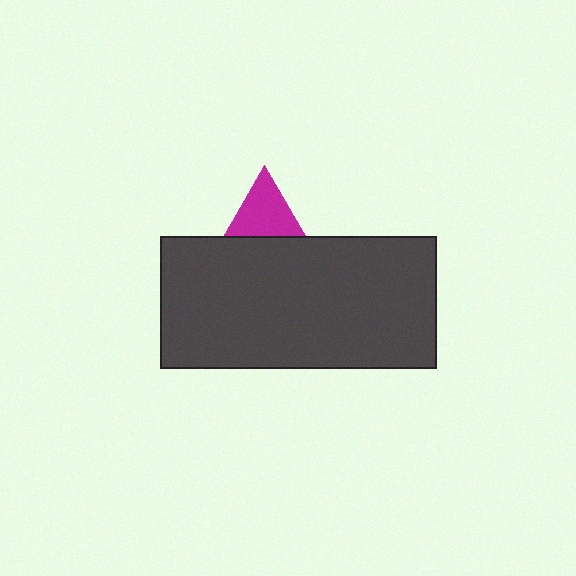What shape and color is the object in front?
The object in front is a dark gray rectangle.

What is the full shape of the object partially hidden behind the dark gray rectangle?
The partially hidden object is a magenta triangle.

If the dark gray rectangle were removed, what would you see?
You would see the complete magenta triangle.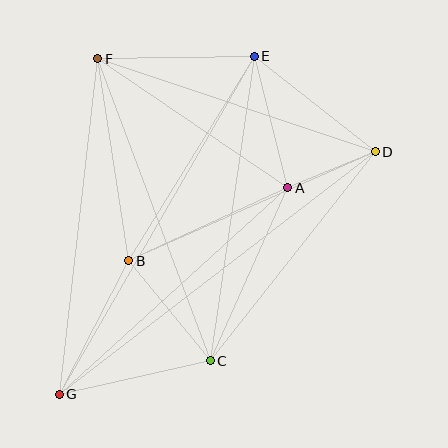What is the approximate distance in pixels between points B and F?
The distance between B and F is approximately 204 pixels.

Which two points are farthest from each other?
Points D and G are farthest from each other.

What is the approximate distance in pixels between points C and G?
The distance between C and G is approximately 155 pixels.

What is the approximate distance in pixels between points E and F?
The distance between E and F is approximately 157 pixels.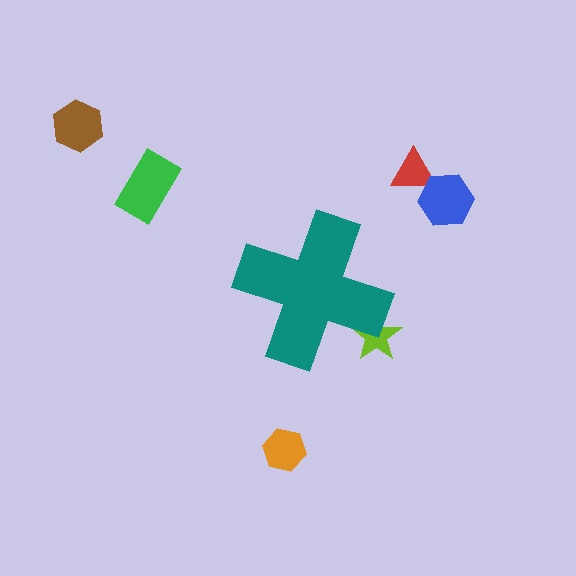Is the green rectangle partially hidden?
No, the green rectangle is fully visible.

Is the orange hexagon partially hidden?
No, the orange hexagon is fully visible.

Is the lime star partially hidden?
Yes, the lime star is partially hidden behind the teal cross.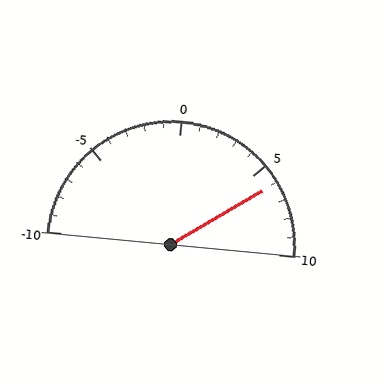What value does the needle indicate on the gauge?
The needle indicates approximately 6.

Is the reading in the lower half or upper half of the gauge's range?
The reading is in the upper half of the range (-10 to 10).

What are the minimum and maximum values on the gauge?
The gauge ranges from -10 to 10.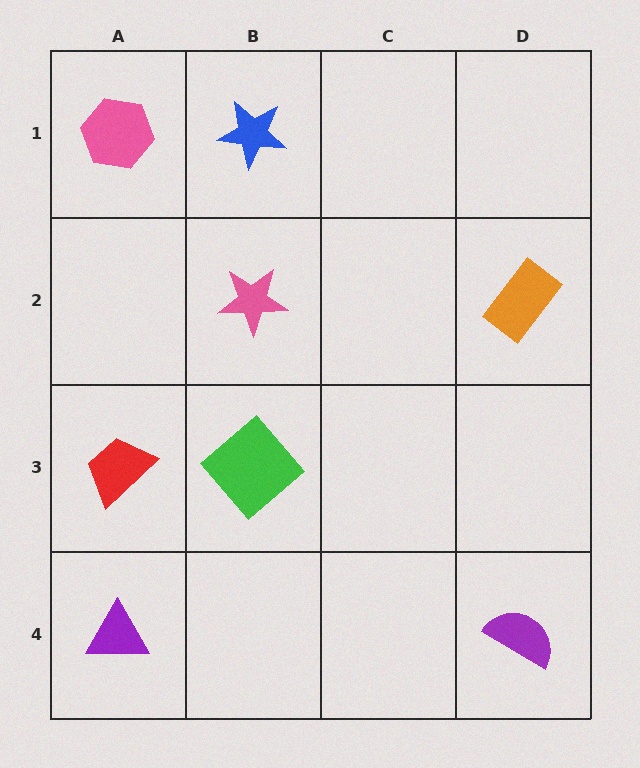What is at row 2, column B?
A pink star.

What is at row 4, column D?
A purple semicircle.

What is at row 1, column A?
A pink hexagon.